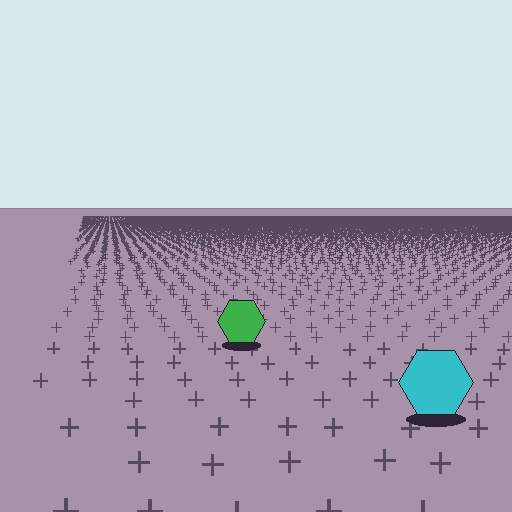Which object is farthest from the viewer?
The green hexagon is farthest from the viewer. It appears smaller and the ground texture around it is denser.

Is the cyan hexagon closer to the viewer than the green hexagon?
Yes. The cyan hexagon is closer — you can tell from the texture gradient: the ground texture is coarser near it.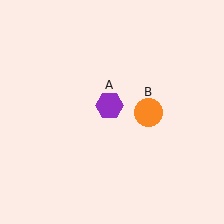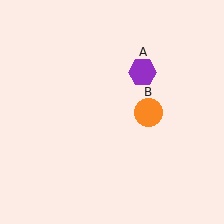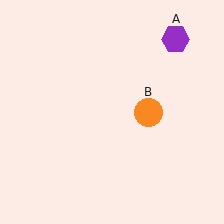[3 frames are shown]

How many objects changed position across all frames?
1 object changed position: purple hexagon (object A).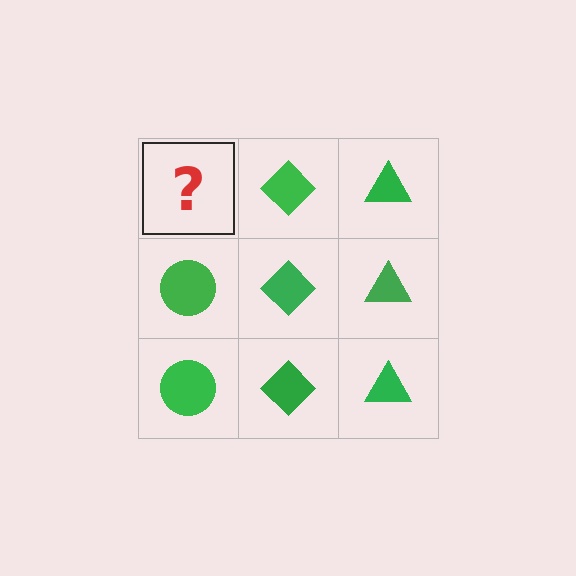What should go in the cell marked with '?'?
The missing cell should contain a green circle.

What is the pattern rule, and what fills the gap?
The rule is that each column has a consistent shape. The gap should be filled with a green circle.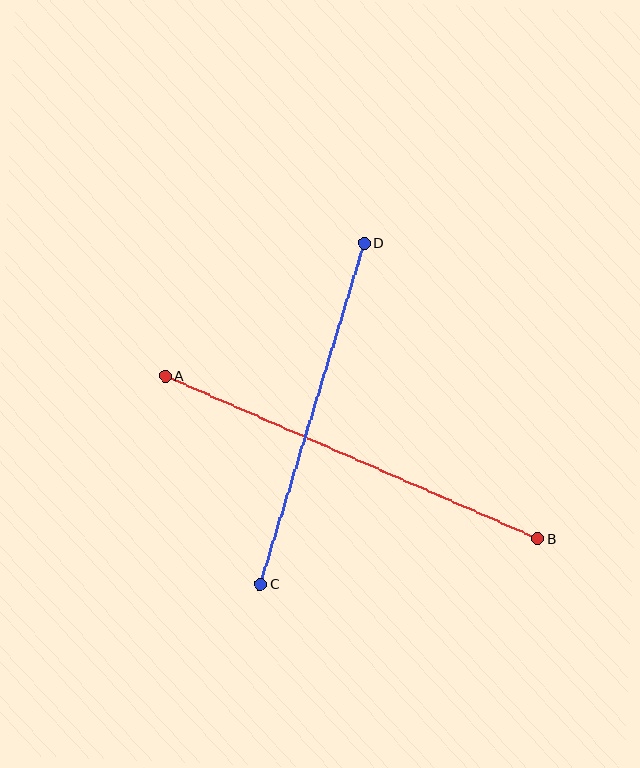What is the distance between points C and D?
The distance is approximately 356 pixels.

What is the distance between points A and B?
The distance is approximately 406 pixels.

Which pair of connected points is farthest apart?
Points A and B are farthest apart.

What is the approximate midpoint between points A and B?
The midpoint is at approximately (351, 457) pixels.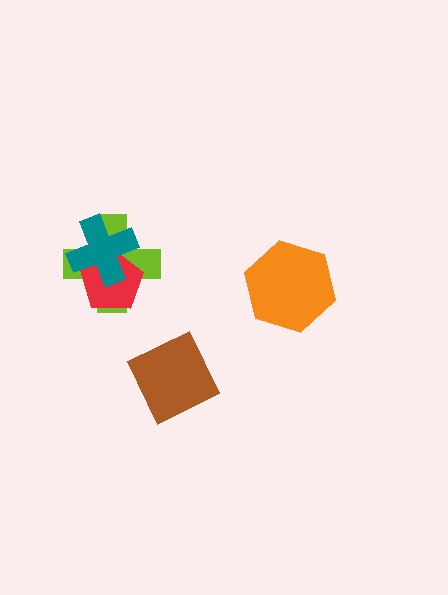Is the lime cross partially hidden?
Yes, it is partially covered by another shape.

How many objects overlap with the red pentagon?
2 objects overlap with the red pentagon.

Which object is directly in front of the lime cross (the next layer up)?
The red pentagon is directly in front of the lime cross.